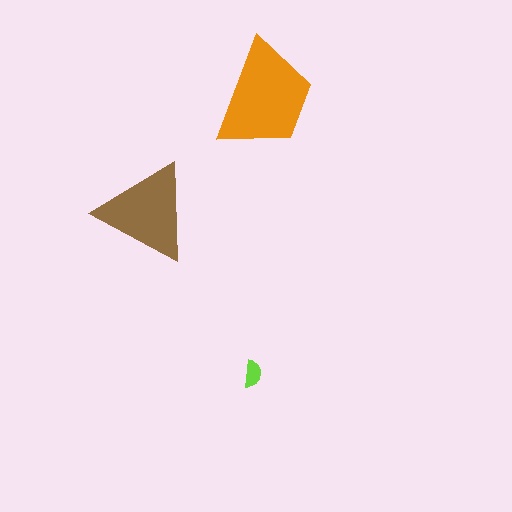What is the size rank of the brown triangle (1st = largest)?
2nd.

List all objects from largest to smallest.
The orange trapezoid, the brown triangle, the lime semicircle.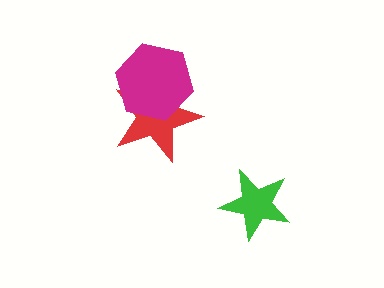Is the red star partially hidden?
Yes, it is partially covered by another shape.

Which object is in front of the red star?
The magenta hexagon is in front of the red star.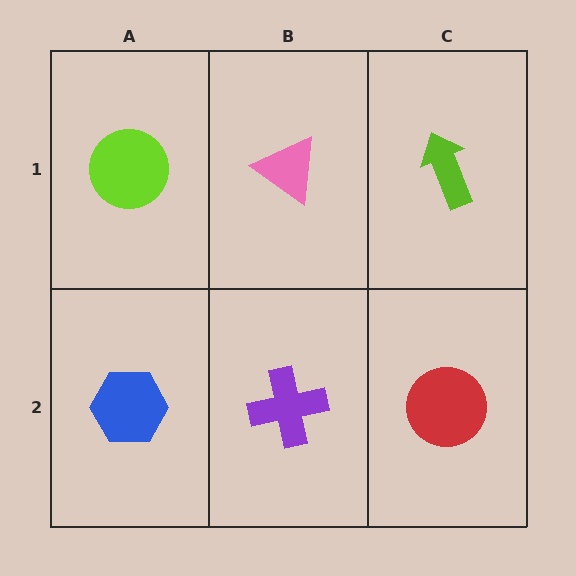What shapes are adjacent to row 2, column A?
A lime circle (row 1, column A), a purple cross (row 2, column B).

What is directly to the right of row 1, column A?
A pink triangle.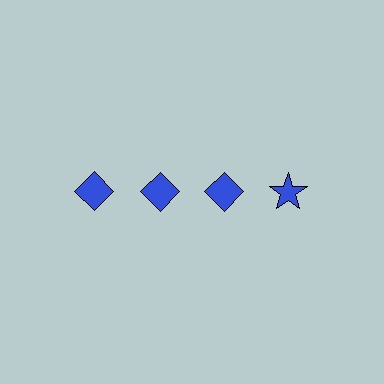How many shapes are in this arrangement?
There are 4 shapes arranged in a grid pattern.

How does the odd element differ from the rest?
It has a different shape: star instead of diamond.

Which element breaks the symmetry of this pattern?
The blue star in the top row, second from right column breaks the symmetry. All other shapes are blue diamonds.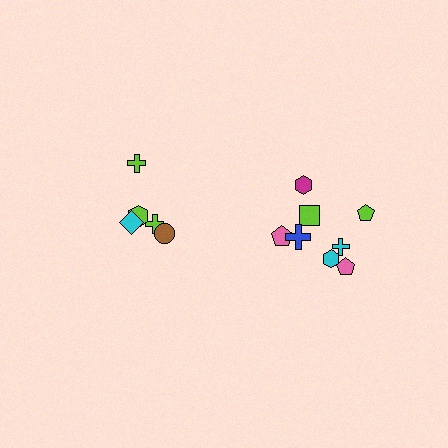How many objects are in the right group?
There are 8 objects.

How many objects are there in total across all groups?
There are 13 objects.